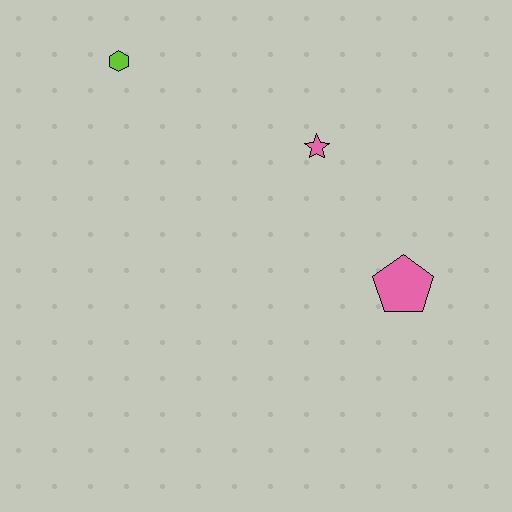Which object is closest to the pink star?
The pink pentagon is closest to the pink star.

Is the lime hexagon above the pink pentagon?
Yes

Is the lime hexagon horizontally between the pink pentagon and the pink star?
No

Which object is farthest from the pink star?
The lime hexagon is farthest from the pink star.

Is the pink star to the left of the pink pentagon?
Yes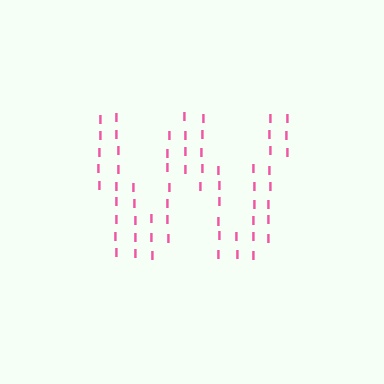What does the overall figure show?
The overall figure shows the letter W.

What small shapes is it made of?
It is made of small letter I's.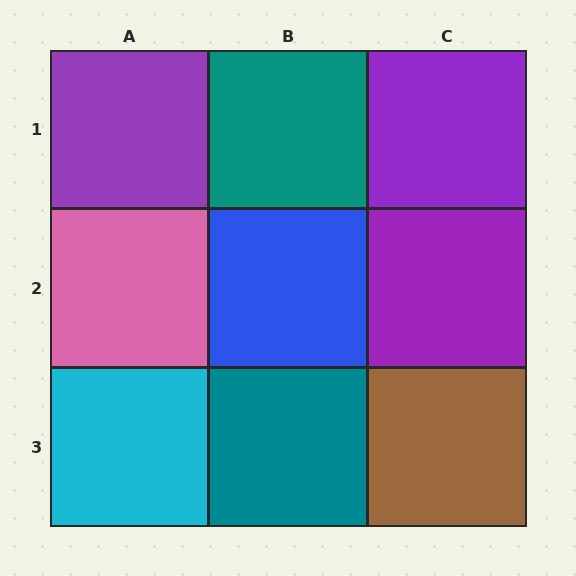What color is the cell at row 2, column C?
Purple.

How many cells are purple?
3 cells are purple.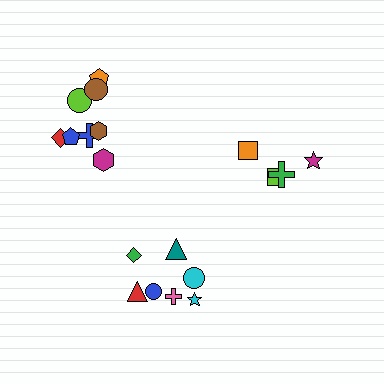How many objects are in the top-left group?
There are 8 objects.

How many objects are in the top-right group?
There are 4 objects.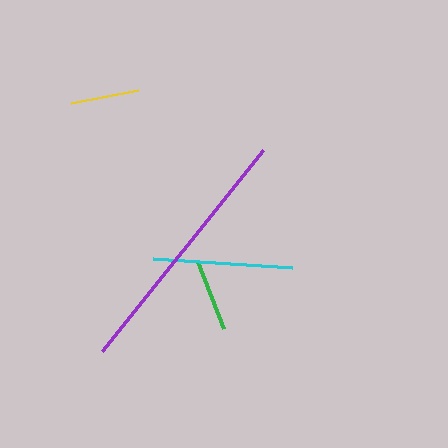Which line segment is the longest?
The purple line is the longest at approximately 258 pixels.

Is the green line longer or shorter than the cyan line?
The cyan line is longer than the green line.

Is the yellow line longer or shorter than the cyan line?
The cyan line is longer than the yellow line.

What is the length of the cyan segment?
The cyan segment is approximately 139 pixels long.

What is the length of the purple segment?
The purple segment is approximately 258 pixels long.